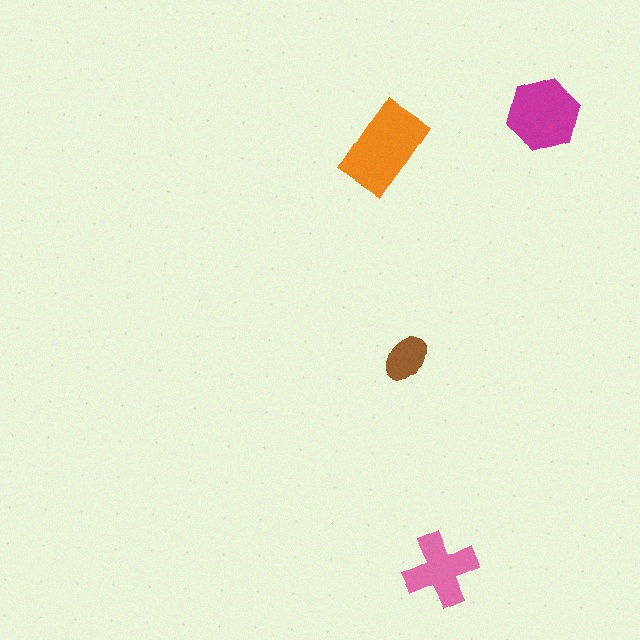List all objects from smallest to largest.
The brown ellipse, the pink cross, the magenta hexagon, the orange rectangle.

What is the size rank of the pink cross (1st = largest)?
3rd.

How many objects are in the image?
There are 4 objects in the image.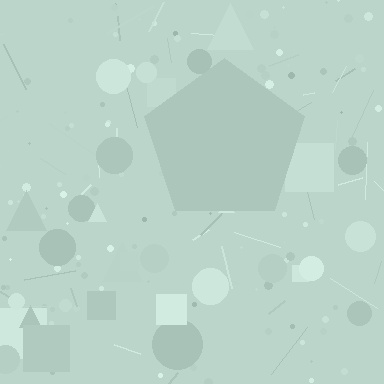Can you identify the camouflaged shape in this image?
The camouflaged shape is a pentagon.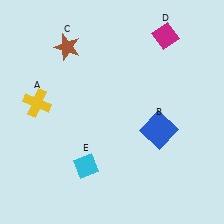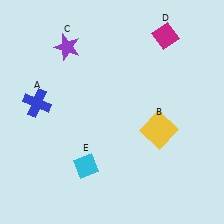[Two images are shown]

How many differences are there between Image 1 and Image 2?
There are 3 differences between the two images.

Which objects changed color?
A changed from yellow to blue. B changed from blue to yellow. C changed from brown to purple.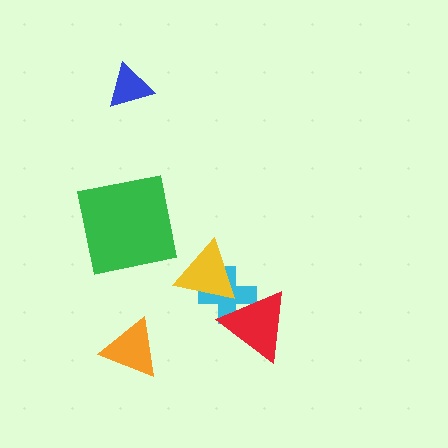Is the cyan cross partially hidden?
Yes, it is partially covered by another shape.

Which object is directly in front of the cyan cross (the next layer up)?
The red triangle is directly in front of the cyan cross.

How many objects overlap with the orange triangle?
0 objects overlap with the orange triangle.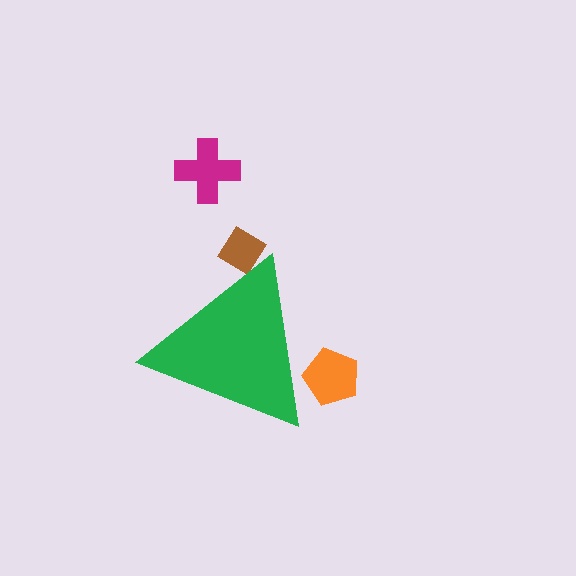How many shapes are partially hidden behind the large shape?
2 shapes are partially hidden.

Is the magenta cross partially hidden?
No, the magenta cross is fully visible.